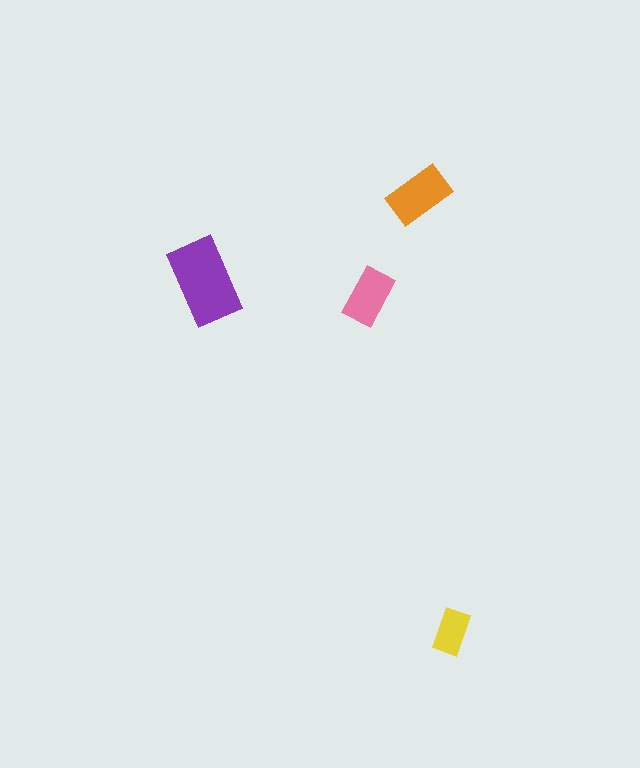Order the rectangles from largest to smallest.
the purple one, the orange one, the pink one, the yellow one.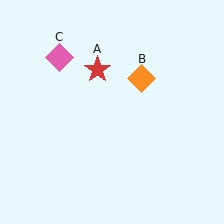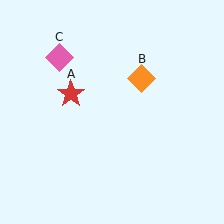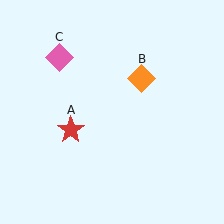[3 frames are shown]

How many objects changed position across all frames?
1 object changed position: red star (object A).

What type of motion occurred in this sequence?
The red star (object A) rotated counterclockwise around the center of the scene.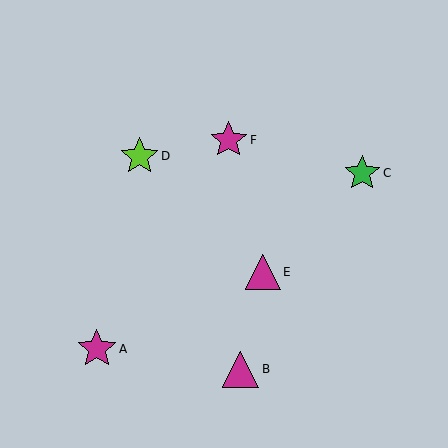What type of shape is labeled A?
Shape A is a magenta star.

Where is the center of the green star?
The center of the green star is at (362, 173).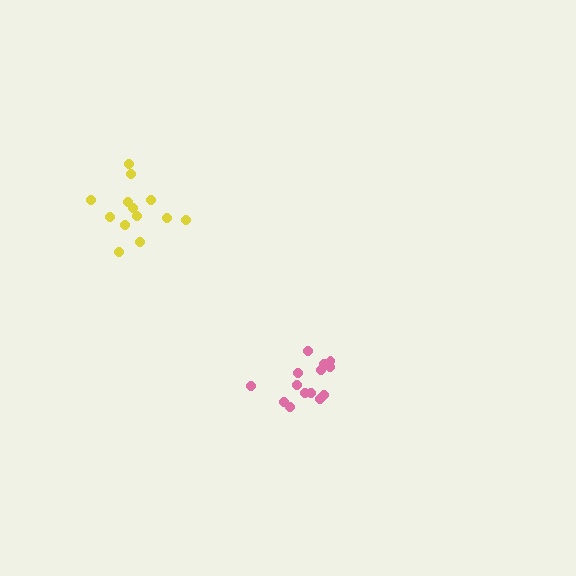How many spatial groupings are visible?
There are 2 spatial groupings.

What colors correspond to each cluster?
The clusters are colored: pink, yellow.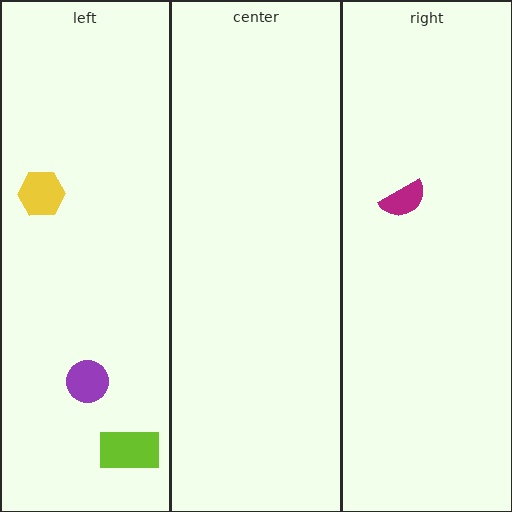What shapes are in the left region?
The lime rectangle, the purple circle, the yellow hexagon.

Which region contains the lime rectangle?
The left region.